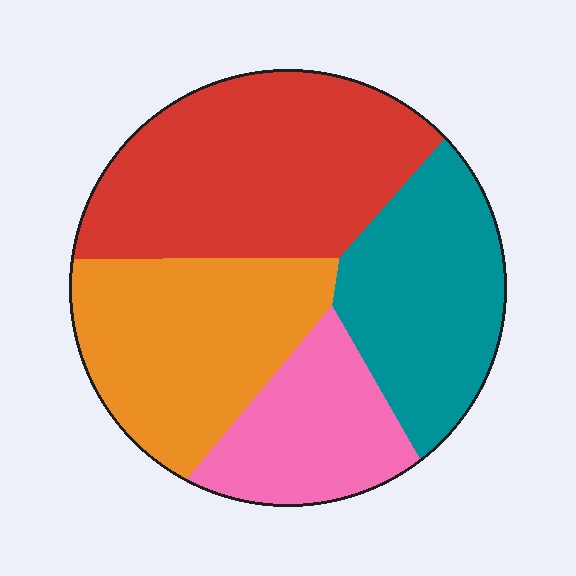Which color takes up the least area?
Pink, at roughly 15%.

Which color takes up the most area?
Red, at roughly 35%.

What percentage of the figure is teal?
Teal takes up about one quarter (1/4) of the figure.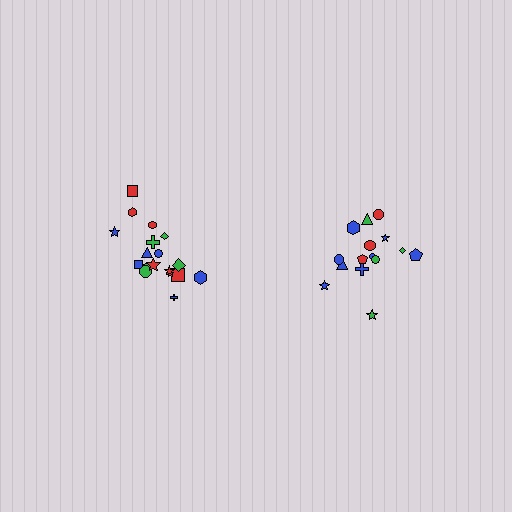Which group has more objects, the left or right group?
The left group.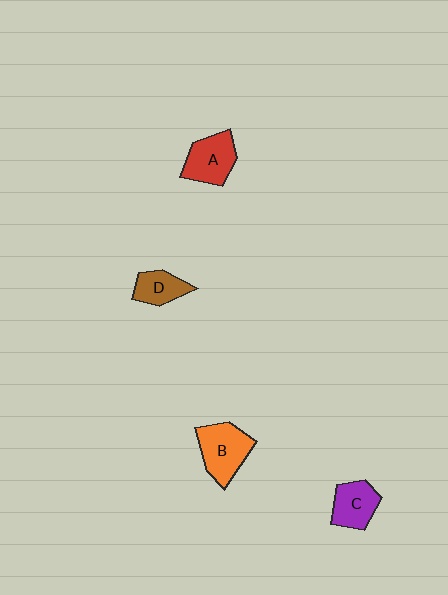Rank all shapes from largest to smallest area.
From largest to smallest: B (orange), A (red), C (purple), D (brown).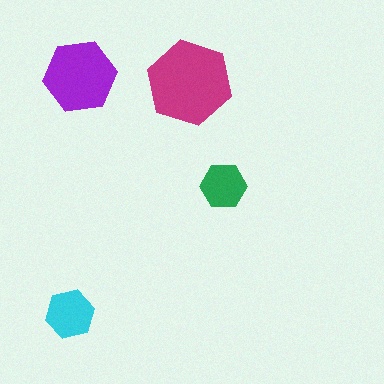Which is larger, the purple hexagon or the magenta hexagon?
The magenta one.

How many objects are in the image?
There are 4 objects in the image.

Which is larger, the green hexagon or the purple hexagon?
The purple one.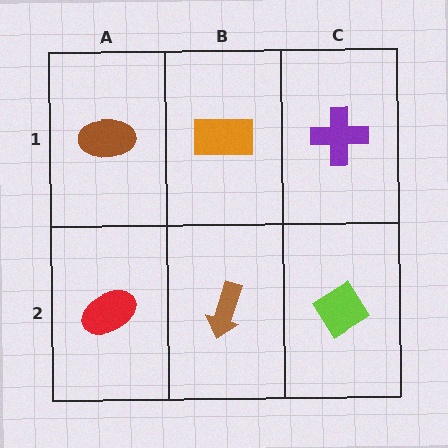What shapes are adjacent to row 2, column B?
An orange rectangle (row 1, column B), a red ellipse (row 2, column A), a lime diamond (row 2, column C).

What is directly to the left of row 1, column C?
An orange rectangle.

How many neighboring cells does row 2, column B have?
3.